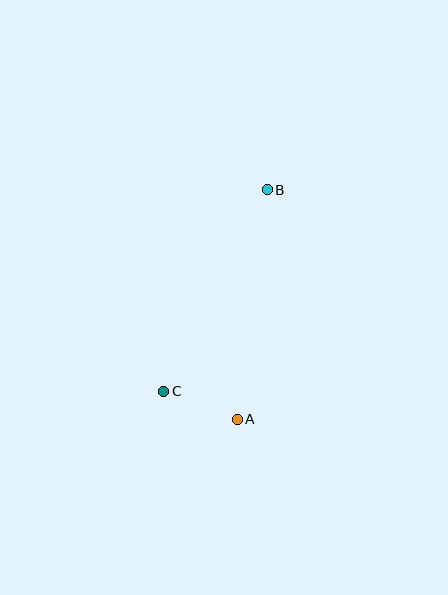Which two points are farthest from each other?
Points A and B are farthest from each other.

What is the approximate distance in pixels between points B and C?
The distance between B and C is approximately 226 pixels.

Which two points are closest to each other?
Points A and C are closest to each other.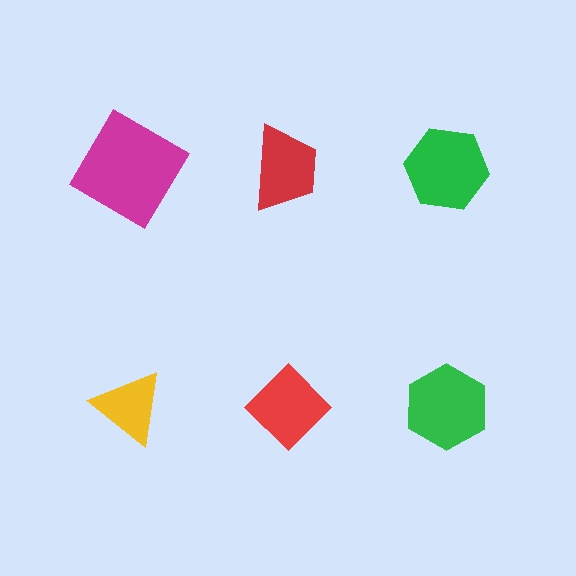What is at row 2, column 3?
A green hexagon.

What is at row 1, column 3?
A green hexagon.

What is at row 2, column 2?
A red diamond.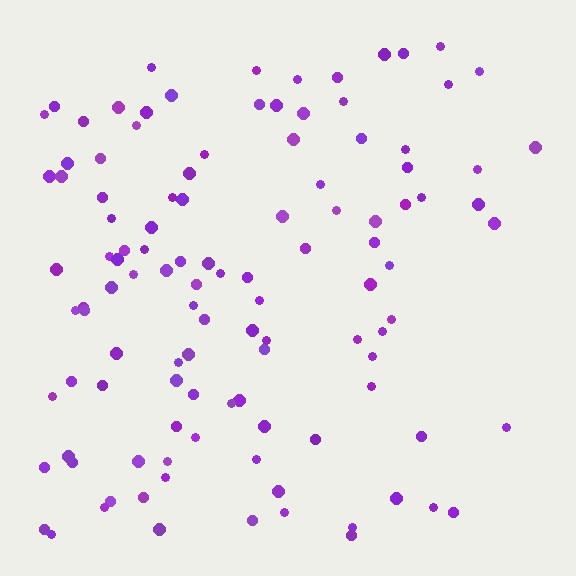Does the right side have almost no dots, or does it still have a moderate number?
Still a moderate number, just noticeably fewer than the left.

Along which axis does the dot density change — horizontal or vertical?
Horizontal.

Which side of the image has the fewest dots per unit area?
The right.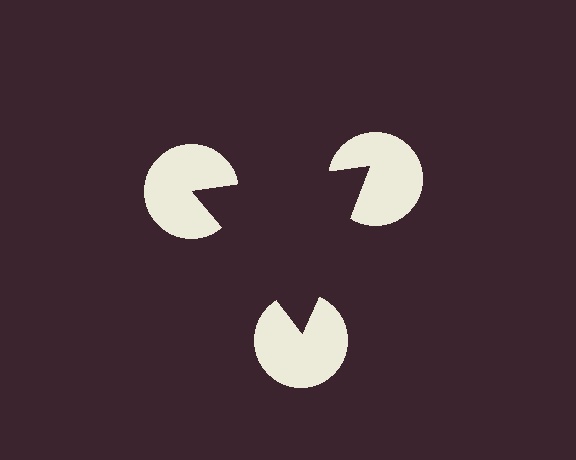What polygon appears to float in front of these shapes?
An illusory triangle — its edges are inferred from the aligned wedge cuts in the pac-man discs, not physically drawn.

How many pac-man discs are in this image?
There are 3 — one at each vertex of the illusory triangle.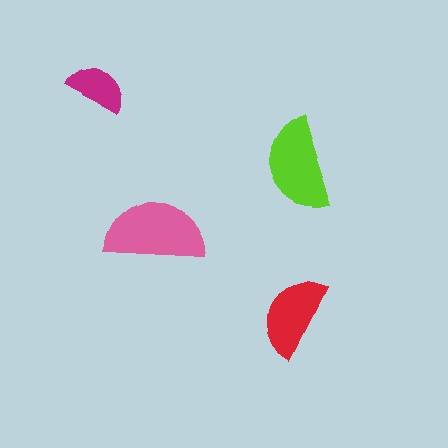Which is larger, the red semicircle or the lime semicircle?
The lime one.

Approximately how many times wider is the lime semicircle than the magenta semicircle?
About 1.5 times wider.